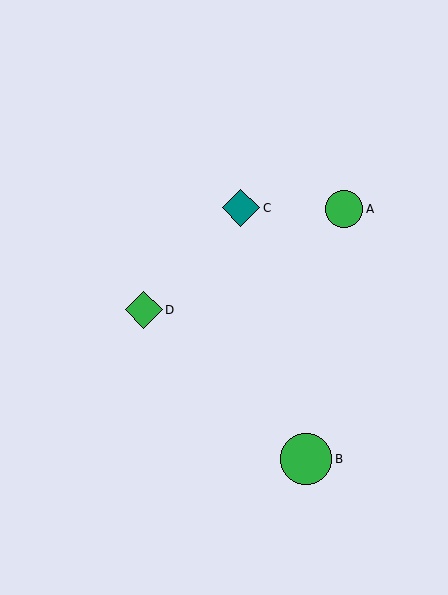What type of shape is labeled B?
Shape B is a green circle.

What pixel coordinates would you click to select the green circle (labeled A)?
Click at (344, 209) to select the green circle A.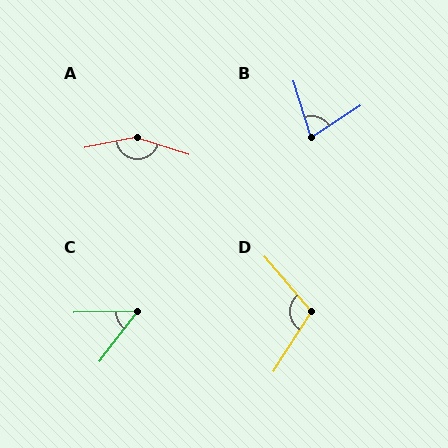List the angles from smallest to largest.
C (51°), B (74°), D (107°), A (151°).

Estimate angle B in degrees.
Approximately 74 degrees.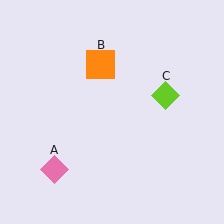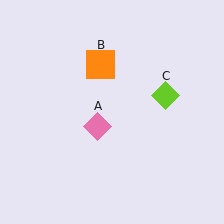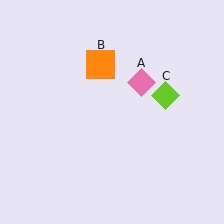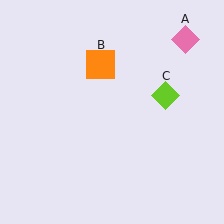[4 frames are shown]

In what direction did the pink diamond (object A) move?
The pink diamond (object A) moved up and to the right.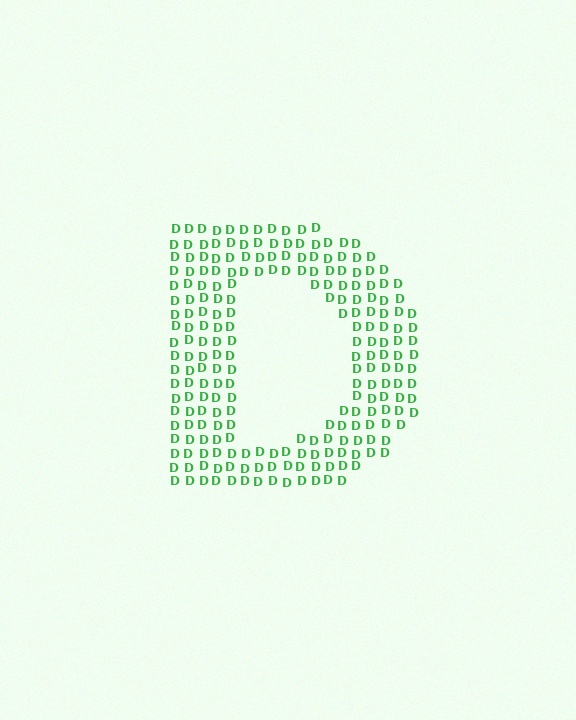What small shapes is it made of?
It is made of small letter D's.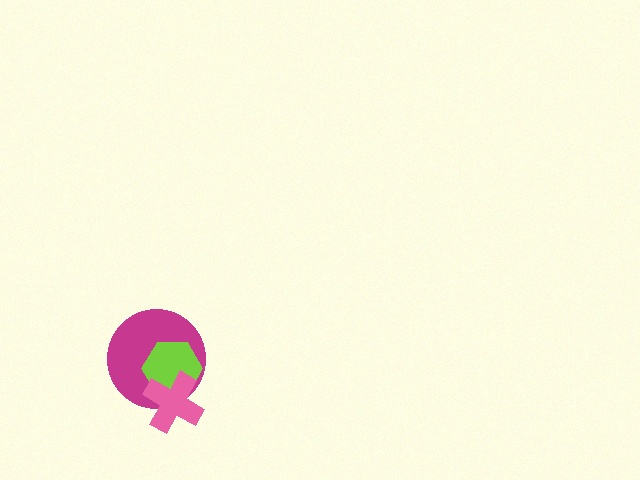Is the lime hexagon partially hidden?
Yes, it is partially covered by another shape.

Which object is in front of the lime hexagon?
The pink cross is in front of the lime hexagon.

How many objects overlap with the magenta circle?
2 objects overlap with the magenta circle.